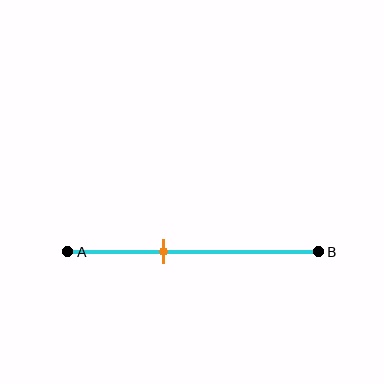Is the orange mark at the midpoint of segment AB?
No, the mark is at about 40% from A, not at the 50% midpoint.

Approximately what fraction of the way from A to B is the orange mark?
The orange mark is approximately 40% of the way from A to B.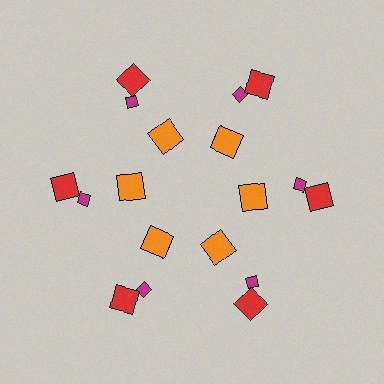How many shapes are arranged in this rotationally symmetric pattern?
There are 18 shapes, arranged in 6 groups of 3.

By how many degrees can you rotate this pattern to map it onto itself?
The pattern maps onto itself every 60 degrees of rotation.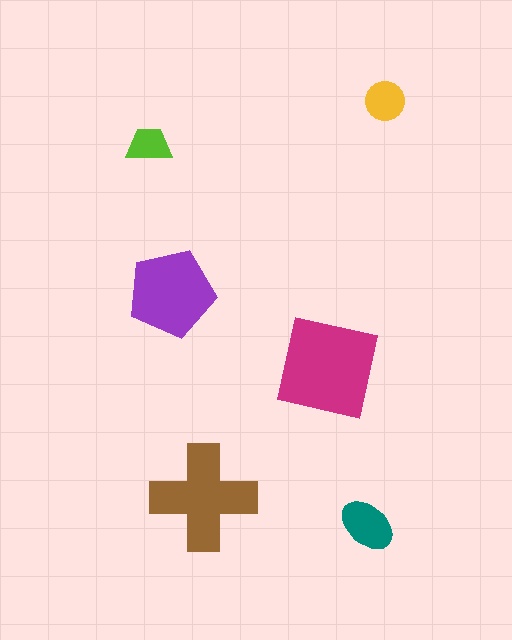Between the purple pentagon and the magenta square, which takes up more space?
The magenta square.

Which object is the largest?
The magenta square.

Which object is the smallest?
The lime trapezoid.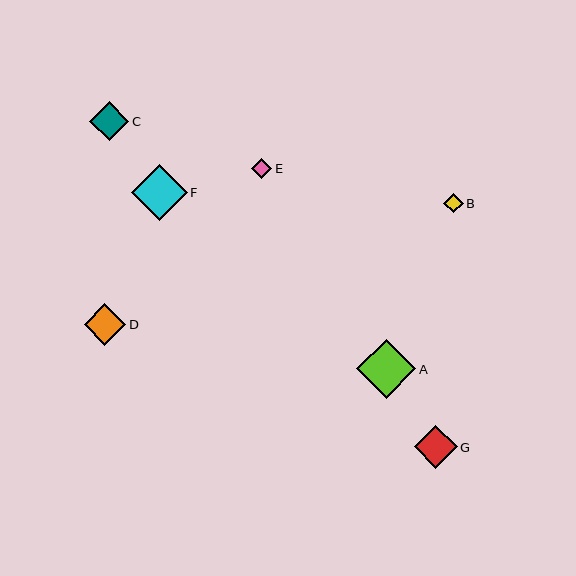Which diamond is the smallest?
Diamond B is the smallest with a size of approximately 19 pixels.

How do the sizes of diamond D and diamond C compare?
Diamond D and diamond C are approximately the same size.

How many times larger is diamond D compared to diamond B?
Diamond D is approximately 2.1 times the size of diamond B.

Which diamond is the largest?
Diamond A is the largest with a size of approximately 59 pixels.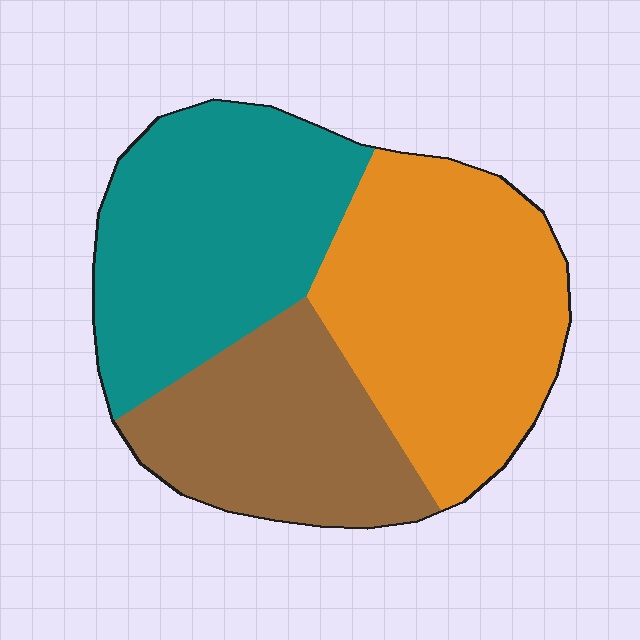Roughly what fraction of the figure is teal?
Teal takes up about one third (1/3) of the figure.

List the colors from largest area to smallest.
From largest to smallest: orange, teal, brown.